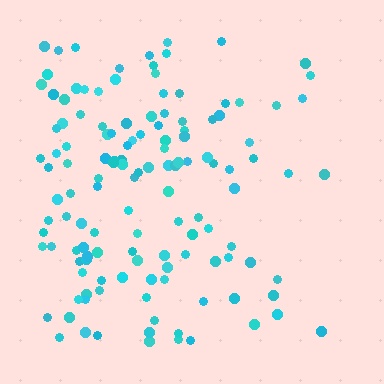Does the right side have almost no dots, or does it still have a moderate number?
Still a moderate number, just noticeably fewer than the left.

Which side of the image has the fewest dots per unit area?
The right.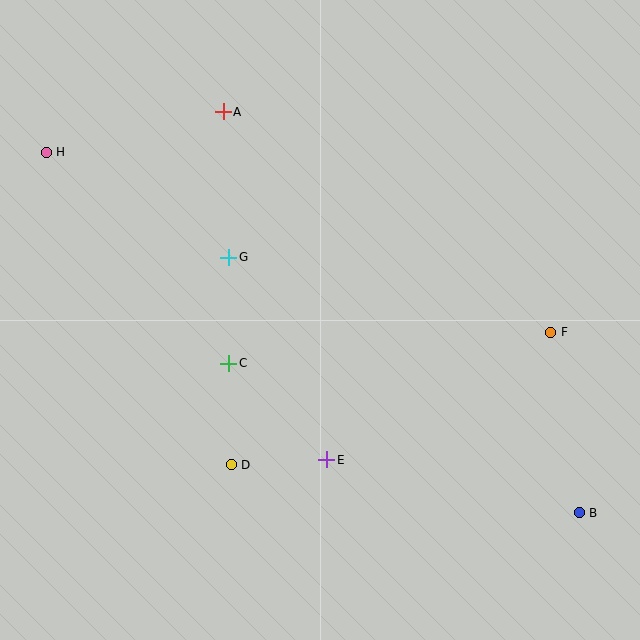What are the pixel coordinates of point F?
Point F is at (551, 332).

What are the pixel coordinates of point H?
Point H is at (46, 152).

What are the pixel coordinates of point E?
Point E is at (327, 460).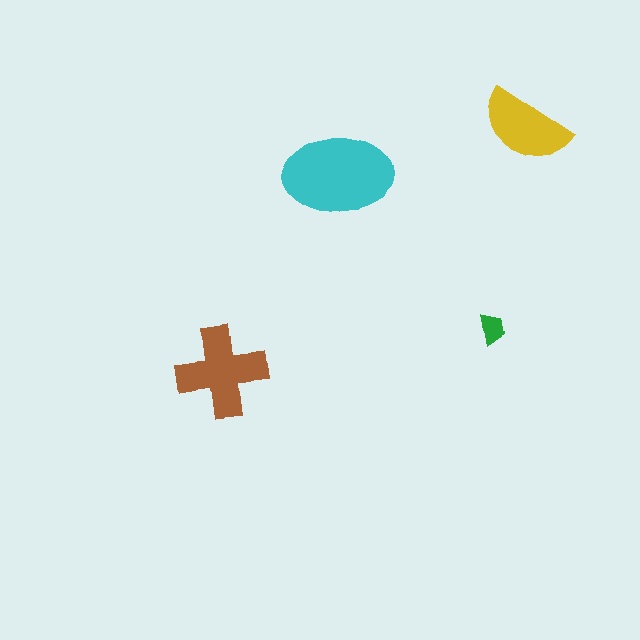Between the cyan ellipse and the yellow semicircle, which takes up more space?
The cyan ellipse.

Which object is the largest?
The cyan ellipse.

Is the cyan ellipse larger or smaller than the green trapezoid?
Larger.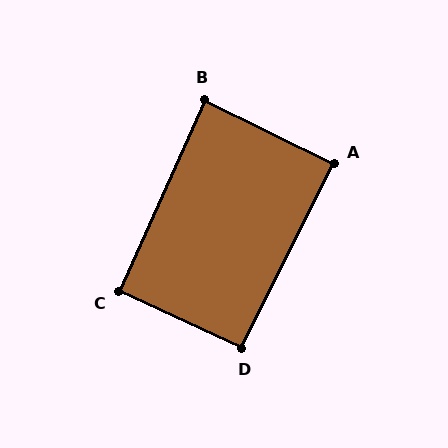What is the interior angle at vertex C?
Approximately 90 degrees (approximately right).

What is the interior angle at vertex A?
Approximately 90 degrees (approximately right).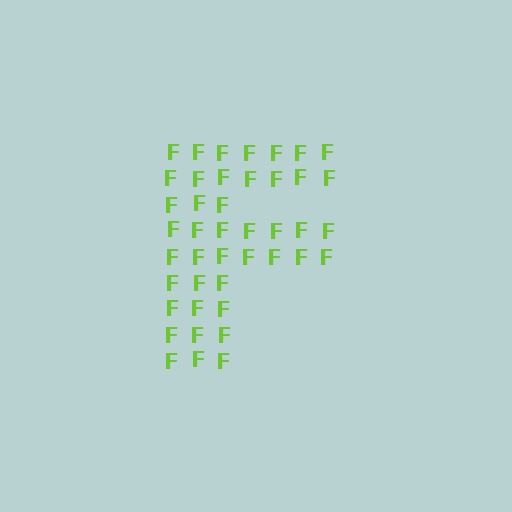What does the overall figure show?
The overall figure shows the letter F.